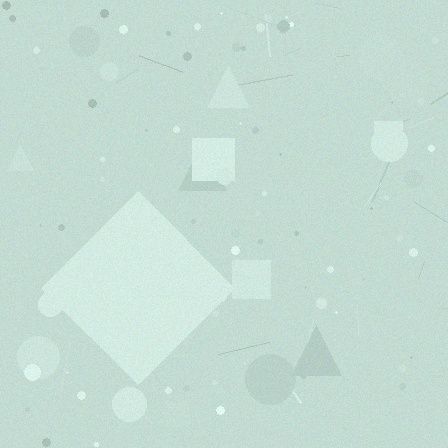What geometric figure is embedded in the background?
A diamond is embedded in the background.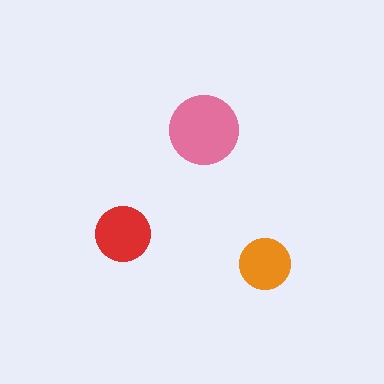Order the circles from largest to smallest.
the pink one, the red one, the orange one.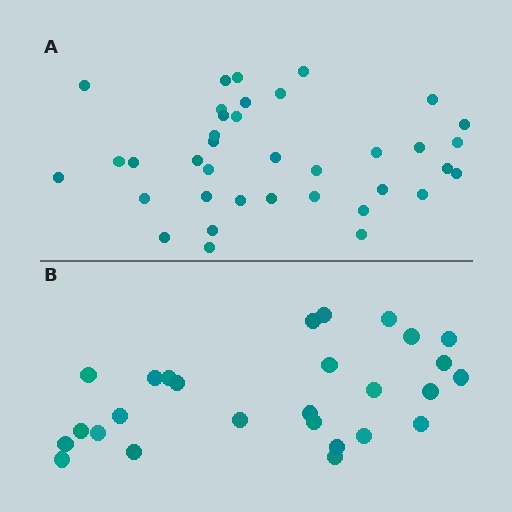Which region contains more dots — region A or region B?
Region A (the top region) has more dots.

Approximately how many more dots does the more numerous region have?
Region A has roughly 10 or so more dots than region B.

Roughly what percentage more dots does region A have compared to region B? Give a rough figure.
About 35% more.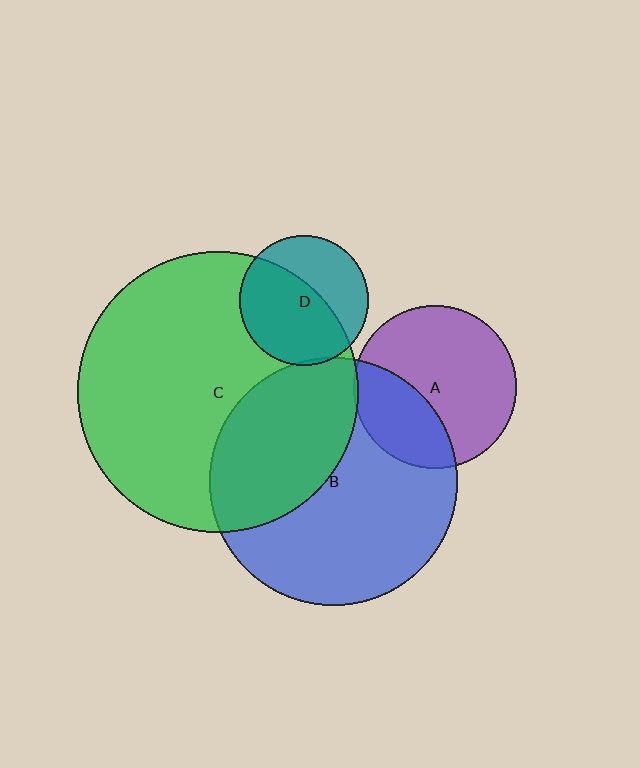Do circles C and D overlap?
Yes.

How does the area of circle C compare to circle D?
Approximately 4.7 times.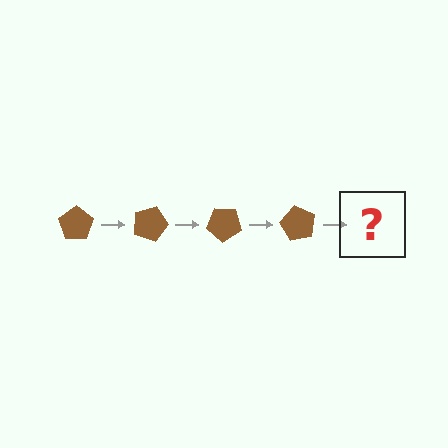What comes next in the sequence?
The next element should be a brown pentagon rotated 80 degrees.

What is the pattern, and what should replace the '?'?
The pattern is that the pentagon rotates 20 degrees each step. The '?' should be a brown pentagon rotated 80 degrees.